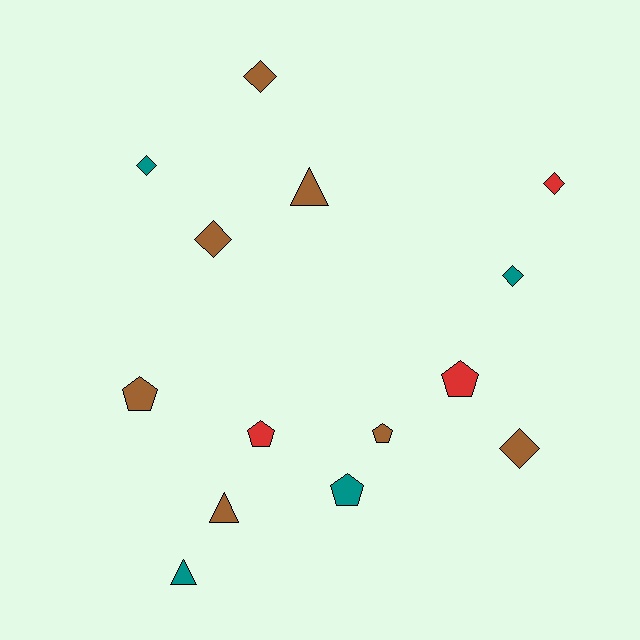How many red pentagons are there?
There are 2 red pentagons.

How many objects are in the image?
There are 14 objects.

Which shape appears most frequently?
Diamond, with 6 objects.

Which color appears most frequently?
Brown, with 7 objects.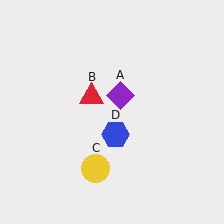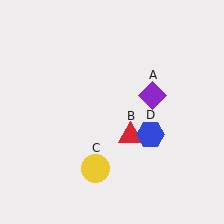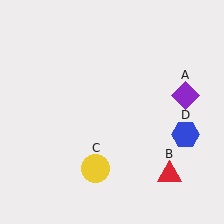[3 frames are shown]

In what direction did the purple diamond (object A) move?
The purple diamond (object A) moved right.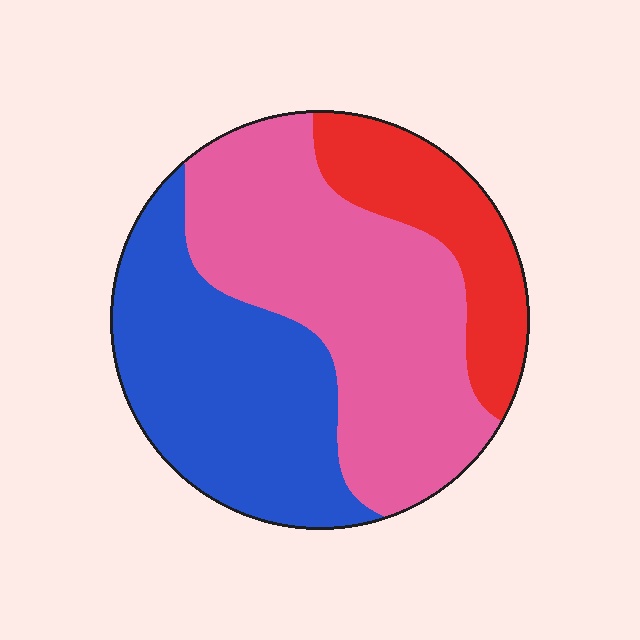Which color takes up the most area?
Pink, at roughly 45%.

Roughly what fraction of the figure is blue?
Blue covers 36% of the figure.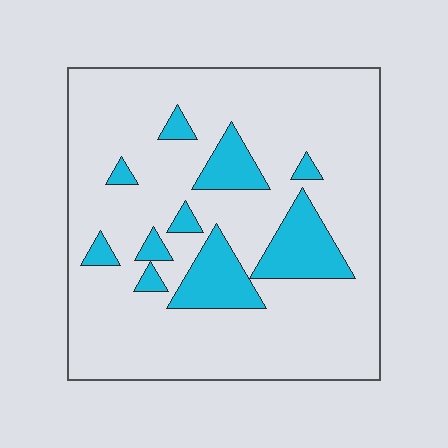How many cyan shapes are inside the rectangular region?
10.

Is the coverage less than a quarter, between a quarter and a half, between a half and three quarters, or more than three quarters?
Less than a quarter.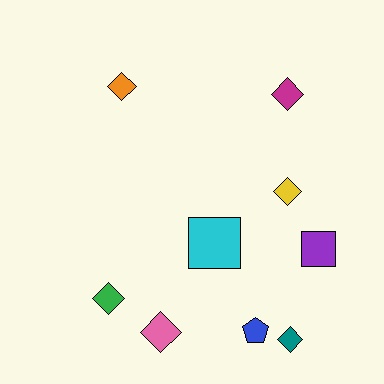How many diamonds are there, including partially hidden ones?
There are 6 diamonds.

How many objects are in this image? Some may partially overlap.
There are 9 objects.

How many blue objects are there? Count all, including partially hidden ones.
There is 1 blue object.